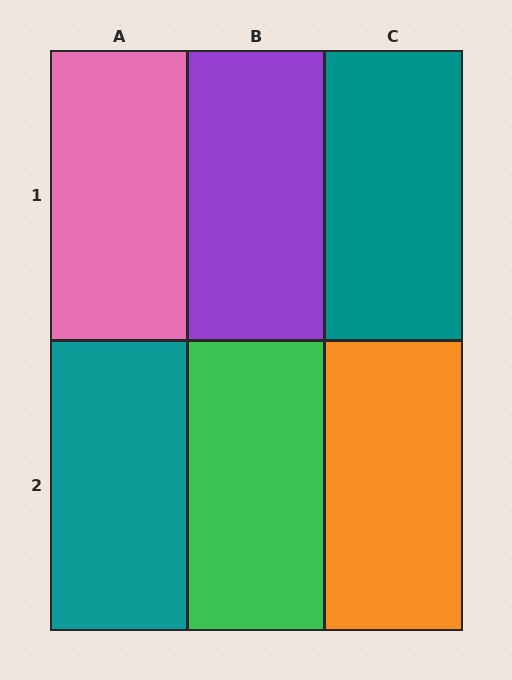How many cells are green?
1 cell is green.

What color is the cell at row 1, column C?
Teal.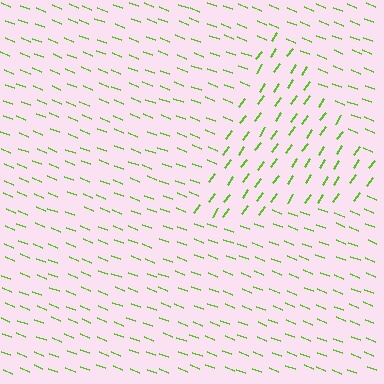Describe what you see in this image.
The image is filled with small lime line segments. A triangle region in the image has lines oriented differently from the surrounding lines, creating a visible texture boundary.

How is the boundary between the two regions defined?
The boundary is defined purely by a change in line orientation (approximately 77 degrees difference). All lines are the same color and thickness.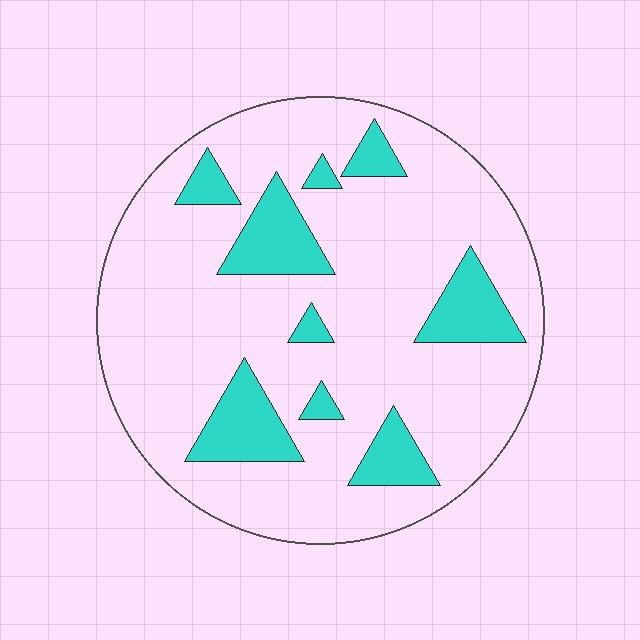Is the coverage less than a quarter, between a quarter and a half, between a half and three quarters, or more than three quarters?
Less than a quarter.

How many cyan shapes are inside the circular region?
9.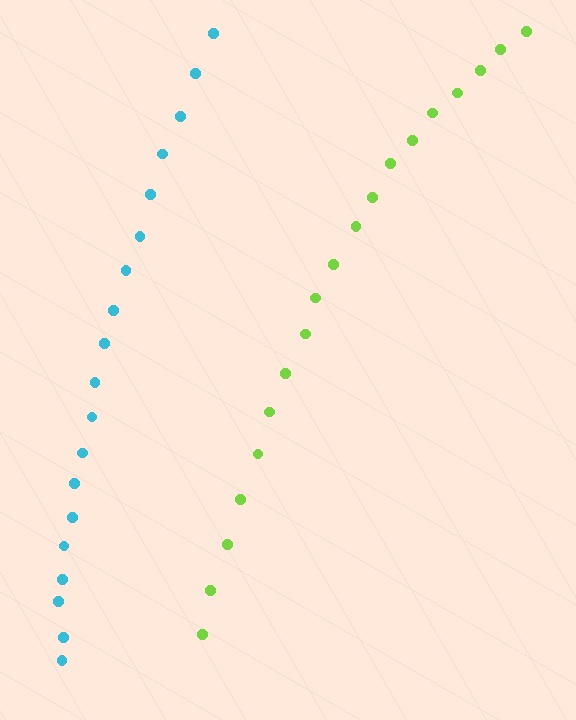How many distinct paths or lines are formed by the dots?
There are 2 distinct paths.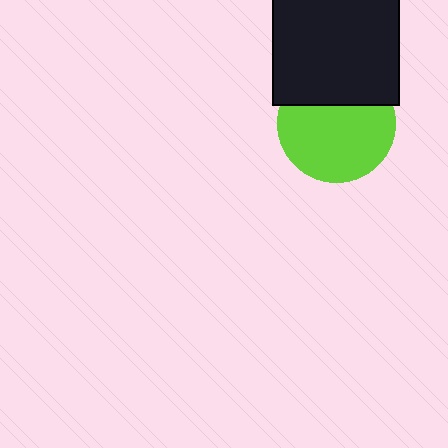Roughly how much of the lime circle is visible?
Most of it is visible (roughly 69%).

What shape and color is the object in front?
The object in front is a black square.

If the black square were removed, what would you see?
You would see the complete lime circle.